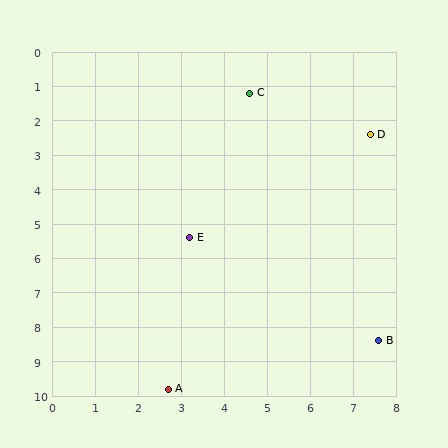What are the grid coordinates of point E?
Point E is at approximately (3.2, 5.4).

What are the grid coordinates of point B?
Point B is at approximately (7.6, 8.4).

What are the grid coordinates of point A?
Point A is at approximately (2.7, 9.8).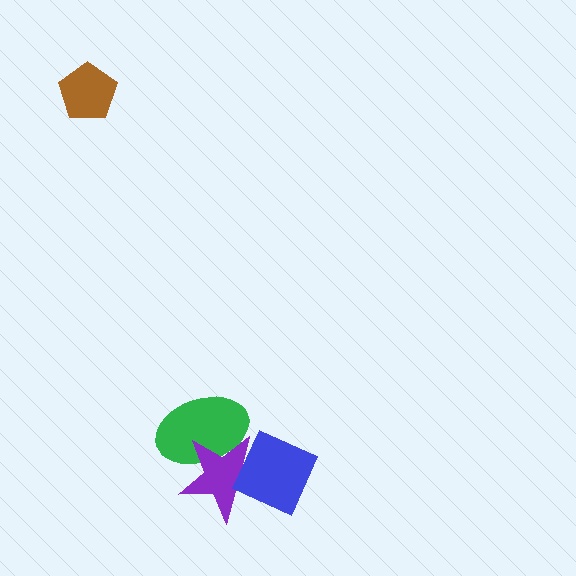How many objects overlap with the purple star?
2 objects overlap with the purple star.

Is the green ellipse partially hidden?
Yes, it is partially covered by another shape.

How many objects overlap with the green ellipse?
1 object overlaps with the green ellipse.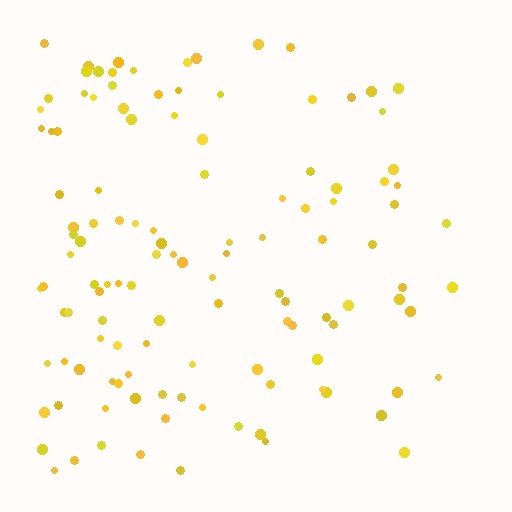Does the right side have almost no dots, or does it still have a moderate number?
Still a moderate number, just noticeably fewer than the left.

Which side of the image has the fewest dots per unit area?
The right.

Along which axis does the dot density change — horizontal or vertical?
Horizontal.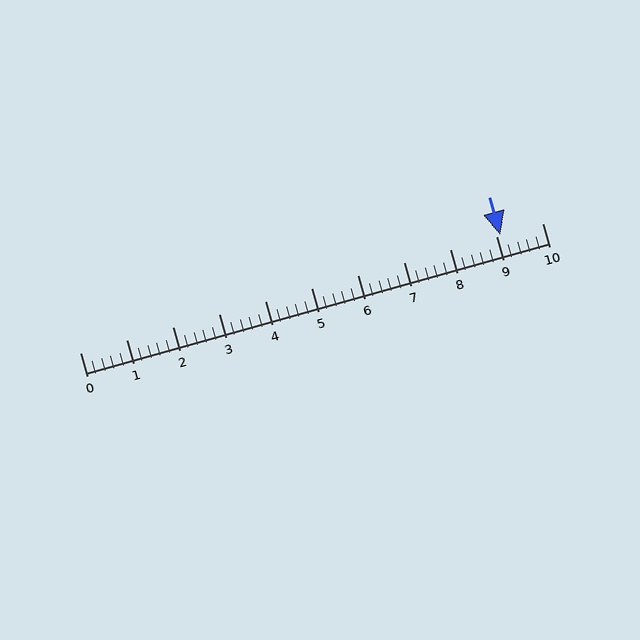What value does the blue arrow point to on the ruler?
The blue arrow points to approximately 9.1.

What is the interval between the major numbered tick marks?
The major tick marks are spaced 1 units apart.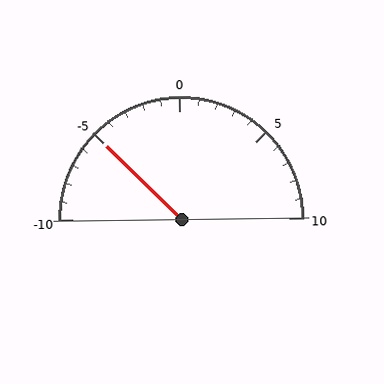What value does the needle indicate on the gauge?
The needle indicates approximately -5.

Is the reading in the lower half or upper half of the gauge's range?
The reading is in the lower half of the range (-10 to 10).